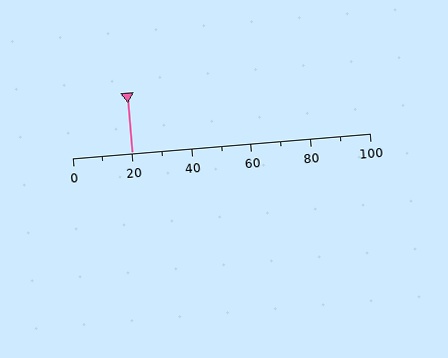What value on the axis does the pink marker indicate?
The marker indicates approximately 20.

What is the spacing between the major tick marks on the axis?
The major ticks are spaced 20 apart.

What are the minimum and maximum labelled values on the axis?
The axis runs from 0 to 100.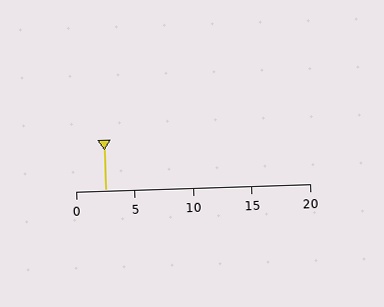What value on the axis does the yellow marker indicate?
The marker indicates approximately 2.5.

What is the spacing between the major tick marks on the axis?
The major ticks are spaced 5 apart.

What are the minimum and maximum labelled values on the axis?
The axis runs from 0 to 20.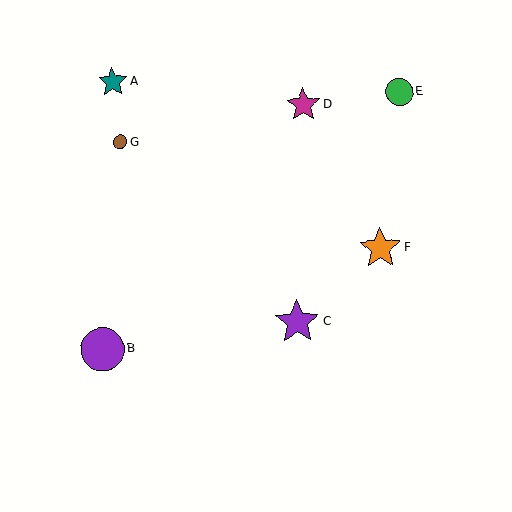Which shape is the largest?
The purple star (labeled C) is the largest.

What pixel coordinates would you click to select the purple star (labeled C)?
Click at (297, 322) to select the purple star C.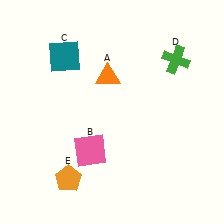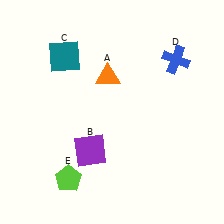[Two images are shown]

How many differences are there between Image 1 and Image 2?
There are 3 differences between the two images.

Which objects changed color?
B changed from pink to purple. D changed from green to blue. E changed from orange to lime.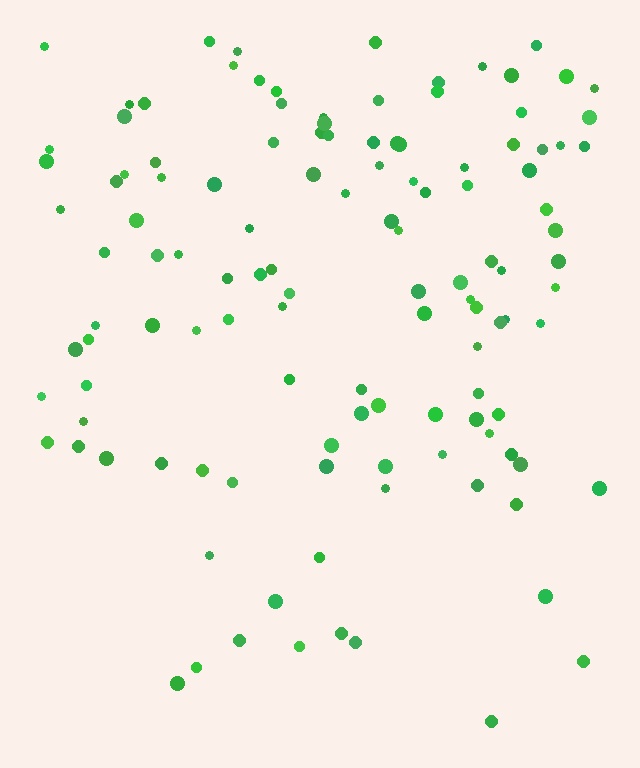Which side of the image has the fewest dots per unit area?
The bottom.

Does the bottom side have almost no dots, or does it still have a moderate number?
Still a moderate number, just noticeably fewer than the top.